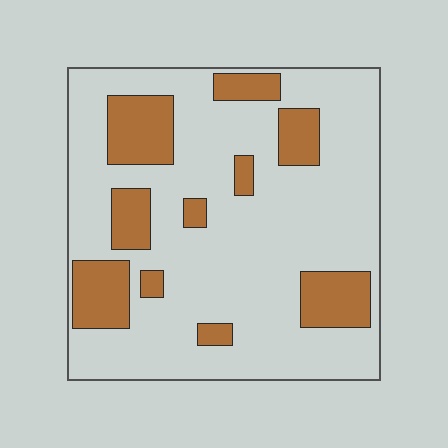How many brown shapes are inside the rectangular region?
10.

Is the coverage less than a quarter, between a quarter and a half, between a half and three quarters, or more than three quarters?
Less than a quarter.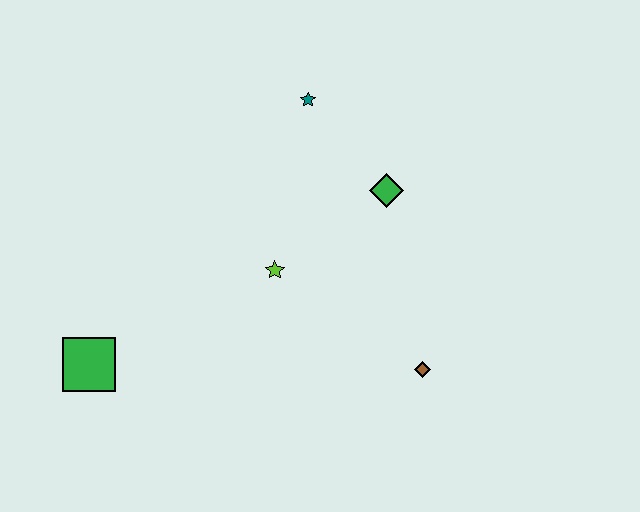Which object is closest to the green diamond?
The teal star is closest to the green diamond.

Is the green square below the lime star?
Yes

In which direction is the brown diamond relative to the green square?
The brown diamond is to the right of the green square.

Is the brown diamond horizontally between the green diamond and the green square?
No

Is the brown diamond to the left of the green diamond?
No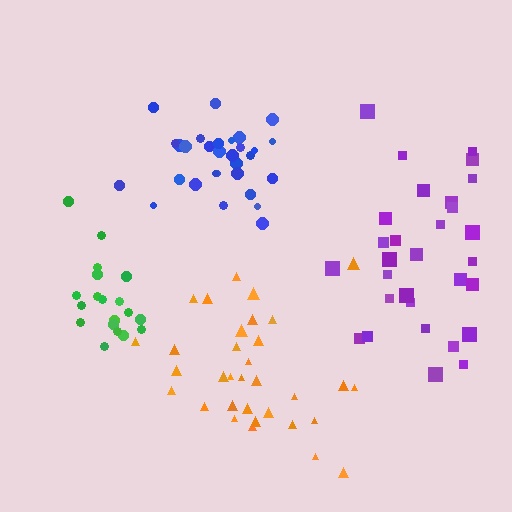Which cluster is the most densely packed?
Blue.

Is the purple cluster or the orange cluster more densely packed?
Orange.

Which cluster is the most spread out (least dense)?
Purple.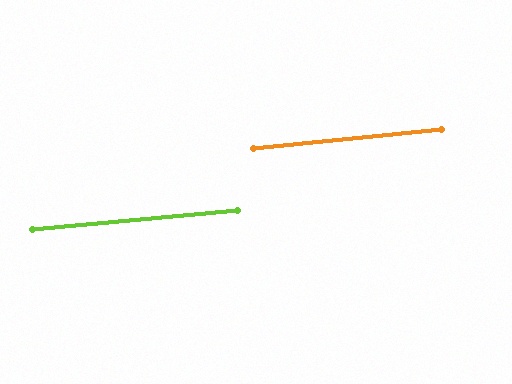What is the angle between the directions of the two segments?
Approximately 1 degree.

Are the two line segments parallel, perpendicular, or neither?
Parallel — their directions differ by only 0.6°.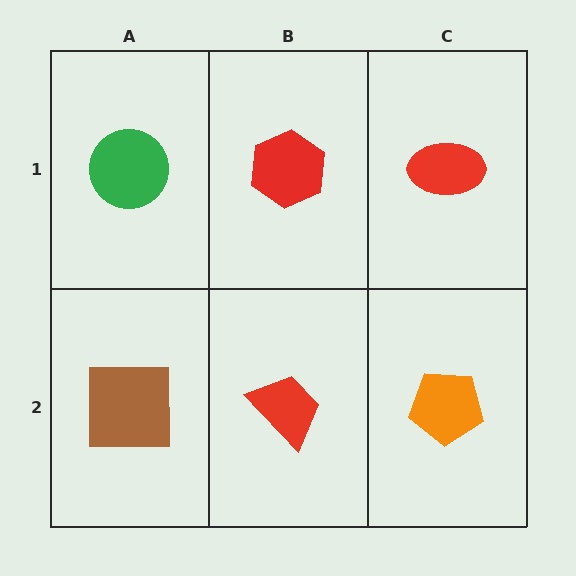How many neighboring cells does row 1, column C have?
2.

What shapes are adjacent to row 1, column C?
An orange pentagon (row 2, column C), a red hexagon (row 1, column B).